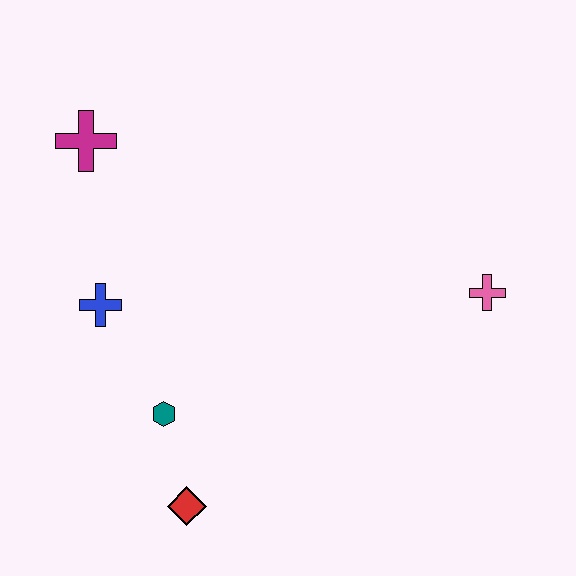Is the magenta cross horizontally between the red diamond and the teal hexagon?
No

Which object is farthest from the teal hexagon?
The pink cross is farthest from the teal hexagon.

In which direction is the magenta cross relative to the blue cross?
The magenta cross is above the blue cross.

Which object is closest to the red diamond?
The teal hexagon is closest to the red diamond.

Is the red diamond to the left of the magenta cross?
No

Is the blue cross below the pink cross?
Yes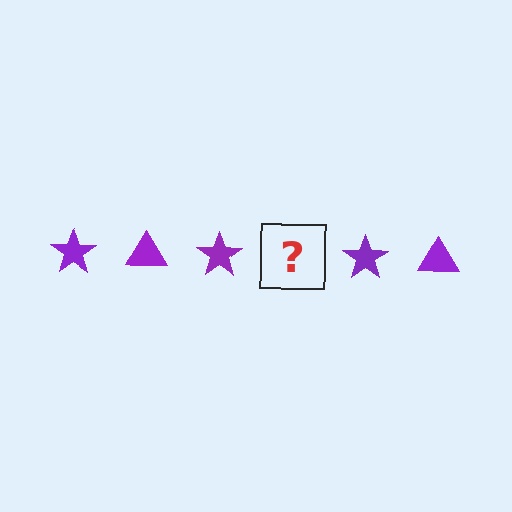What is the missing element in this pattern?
The missing element is a purple triangle.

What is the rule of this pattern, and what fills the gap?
The rule is that the pattern cycles through star, triangle shapes in purple. The gap should be filled with a purple triangle.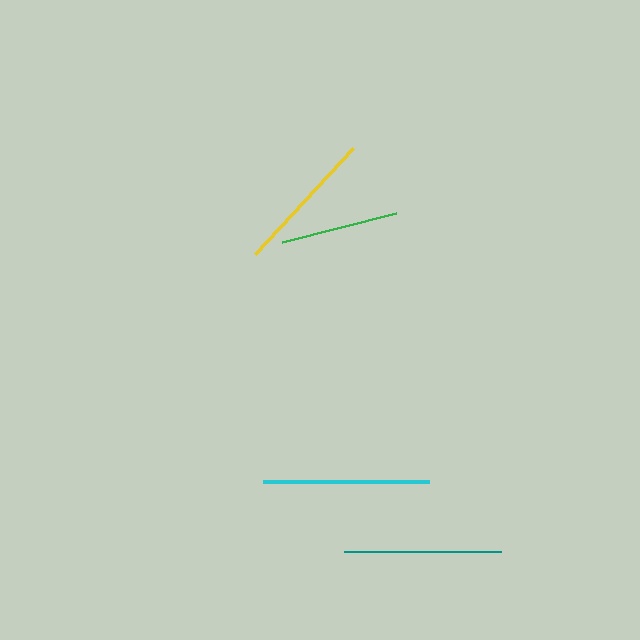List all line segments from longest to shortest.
From longest to shortest: cyan, teal, yellow, green.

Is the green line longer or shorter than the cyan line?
The cyan line is longer than the green line.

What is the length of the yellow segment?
The yellow segment is approximately 145 pixels long.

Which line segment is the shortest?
The green line is the shortest at approximately 119 pixels.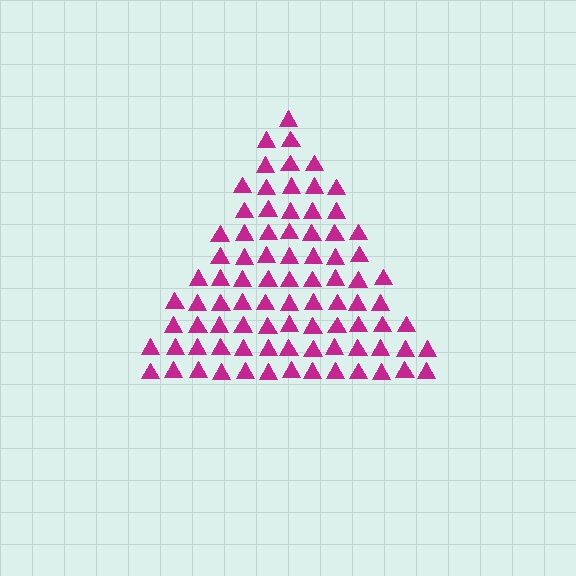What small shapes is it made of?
It is made of small triangles.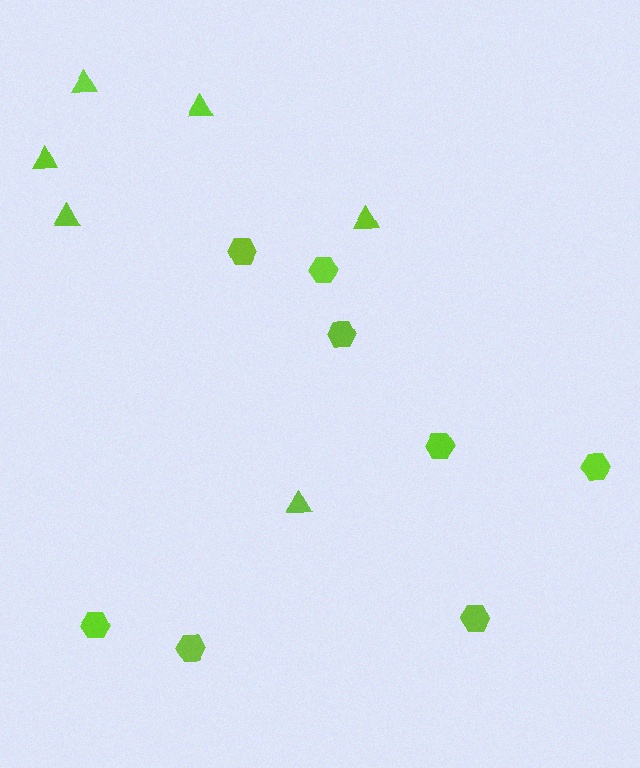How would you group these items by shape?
There are 2 groups: one group of hexagons (8) and one group of triangles (6).